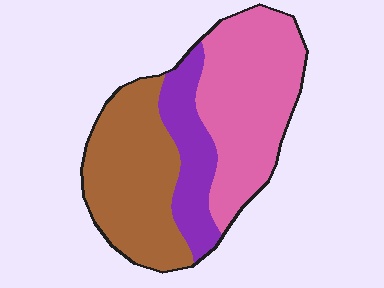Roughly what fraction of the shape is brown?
Brown covers around 40% of the shape.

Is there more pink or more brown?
Pink.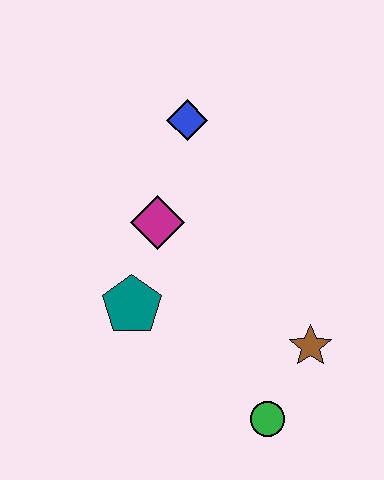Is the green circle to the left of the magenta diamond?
No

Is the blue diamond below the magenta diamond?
No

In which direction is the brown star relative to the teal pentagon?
The brown star is to the right of the teal pentagon.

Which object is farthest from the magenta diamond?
The green circle is farthest from the magenta diamond.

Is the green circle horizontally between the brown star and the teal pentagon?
Yes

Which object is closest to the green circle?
The brown star is closest to the green circle.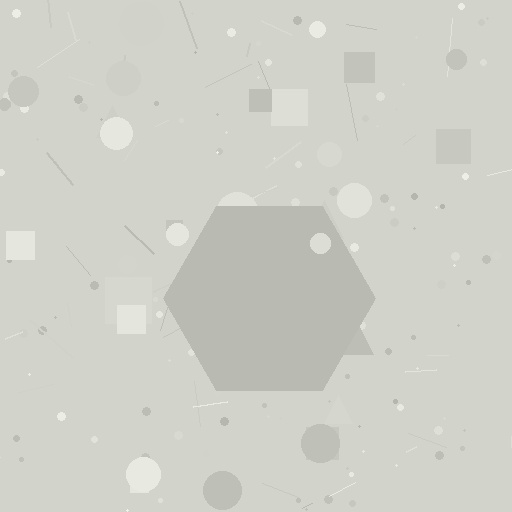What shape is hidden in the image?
A hexagon is hidden in the image.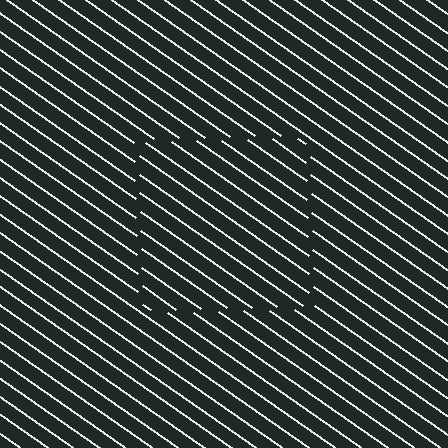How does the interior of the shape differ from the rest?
The interior of the shape contains the same grating, shifted by half a period — the contour is defined by the phase discontinuity where line-ends from the inner and outer gratings abut.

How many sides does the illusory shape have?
4 sides — the line-ends trace a square.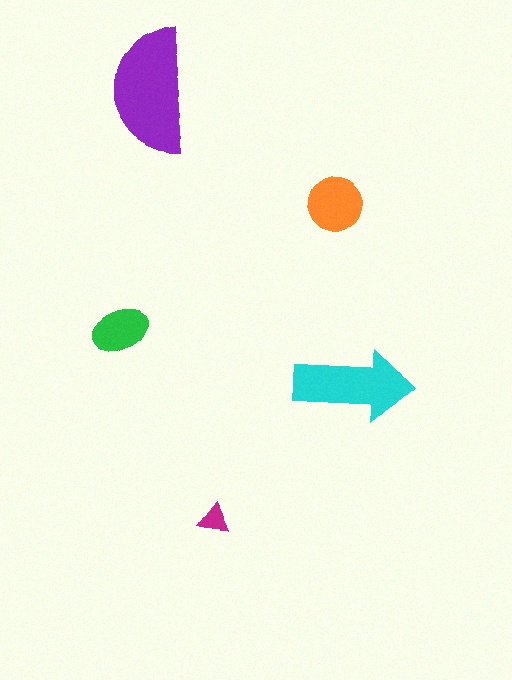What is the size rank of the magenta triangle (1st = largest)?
5th.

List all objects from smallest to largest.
The magenta triangle, the green ellipse, the orange circle, the cyan arrow, the purple semicircle.